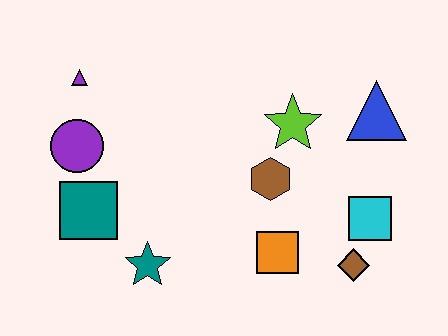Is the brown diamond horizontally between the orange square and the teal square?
No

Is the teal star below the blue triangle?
Yes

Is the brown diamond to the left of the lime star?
No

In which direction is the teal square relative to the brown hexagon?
The teal square is to the left of the brown hexagon.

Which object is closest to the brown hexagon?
The lime star is closest to the brown hexagon.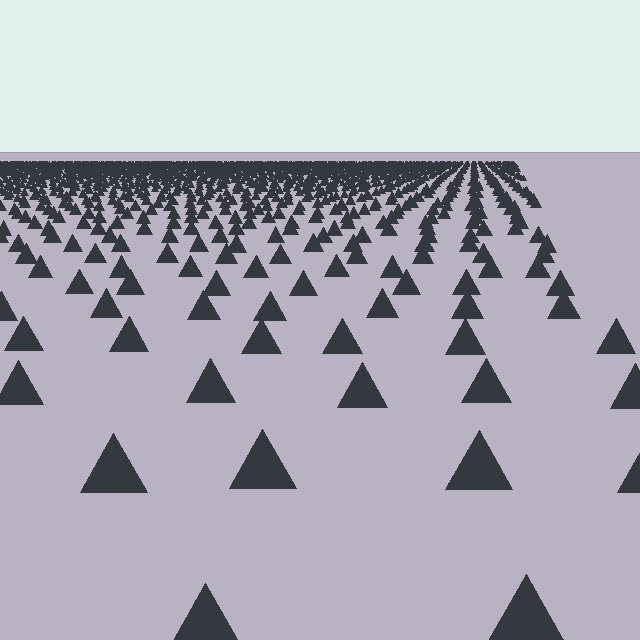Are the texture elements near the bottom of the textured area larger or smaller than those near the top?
Larger. Near the bottom, elements are closer to the viewer and appear at a bigger on-screen size.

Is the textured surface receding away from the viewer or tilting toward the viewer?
The surface is receding away from the viewer. Texture elements get smaller and denser toward the top.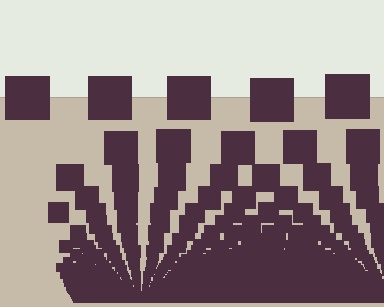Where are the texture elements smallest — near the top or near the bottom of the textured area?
Near the bottom.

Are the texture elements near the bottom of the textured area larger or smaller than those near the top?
Smaller. The gradient is inverted — elements near the bottom are smaller and denser.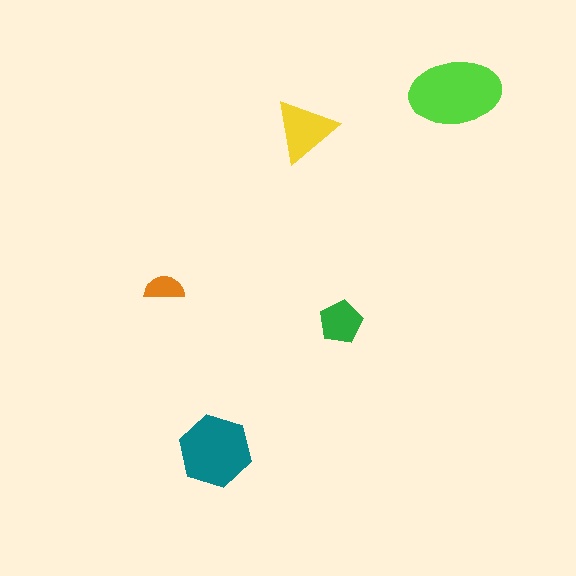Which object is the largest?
The lime ellipse.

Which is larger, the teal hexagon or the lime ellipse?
The lime ellipse.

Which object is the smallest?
The orange semicircle.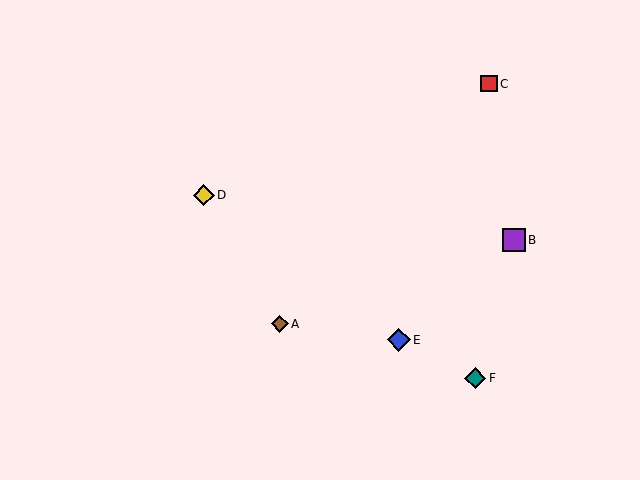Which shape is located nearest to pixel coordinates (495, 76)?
The red square (labeled C) at (489, 84) is nearest to that location.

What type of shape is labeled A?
Shape A is a brown diamond.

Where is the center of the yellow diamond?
The center of the yellow diamond is at (204, 195).